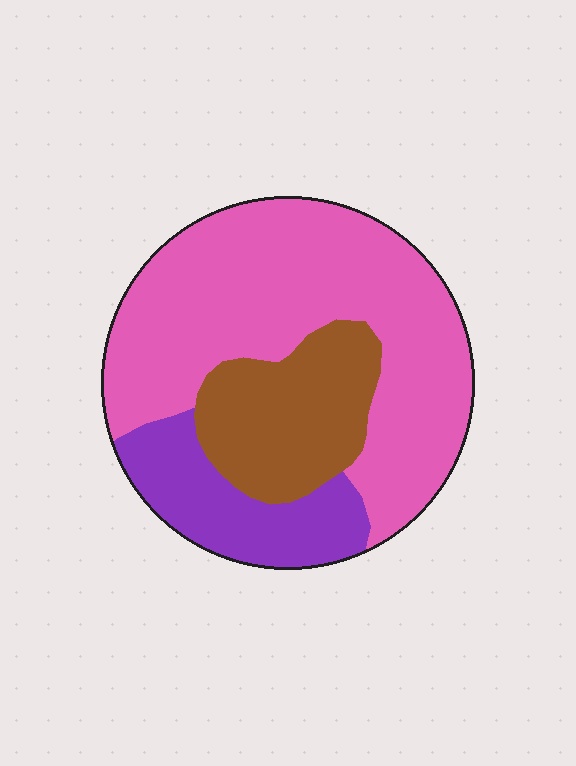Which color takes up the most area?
Pink, at roughly 60%.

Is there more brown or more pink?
Pink.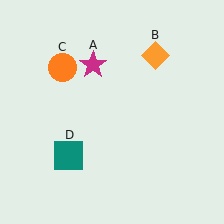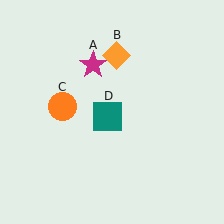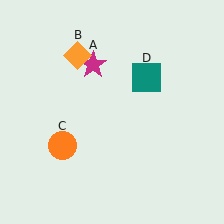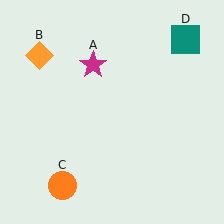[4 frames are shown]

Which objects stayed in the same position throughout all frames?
Magenta star (object A) remained stationary.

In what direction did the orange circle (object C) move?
The orange circle (object C) moved down.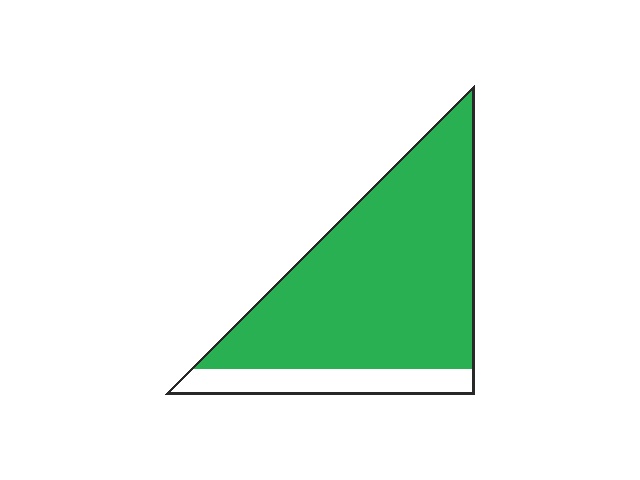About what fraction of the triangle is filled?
About five sixths (5/6).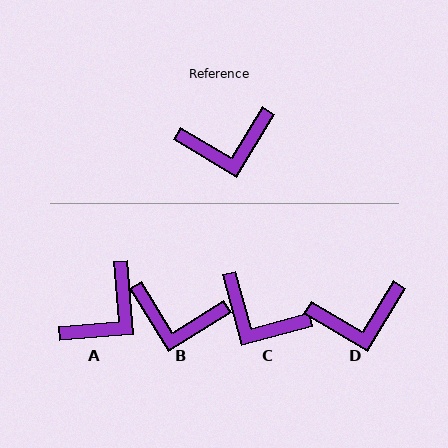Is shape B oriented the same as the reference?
No, it is off by about 27 degrees.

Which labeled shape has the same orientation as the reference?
D.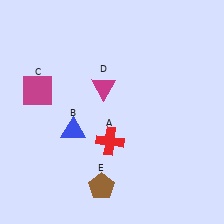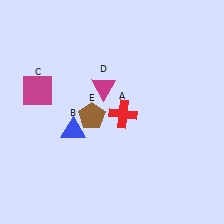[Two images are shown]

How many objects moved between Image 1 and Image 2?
2 objects moved between the two images.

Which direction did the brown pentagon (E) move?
The brown pentagon (E) moved up.